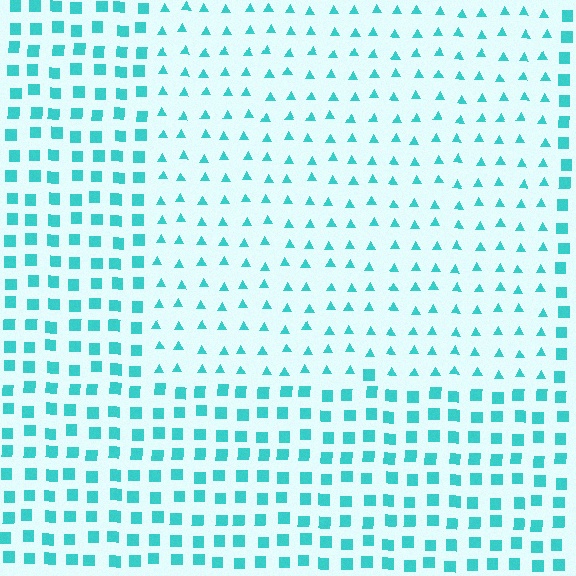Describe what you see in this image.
The image is filled with small cyan elements arranged in a uniform grid. A rectangle-shaped region contains triangles, while the surrounding area contains squares. The boundary is defined purely by the change in element shape.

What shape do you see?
I see a rectangle.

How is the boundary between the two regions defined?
The boundary is defined by a change in element shape: triangles inside vs. squares outside. All elements share the same color and spacing.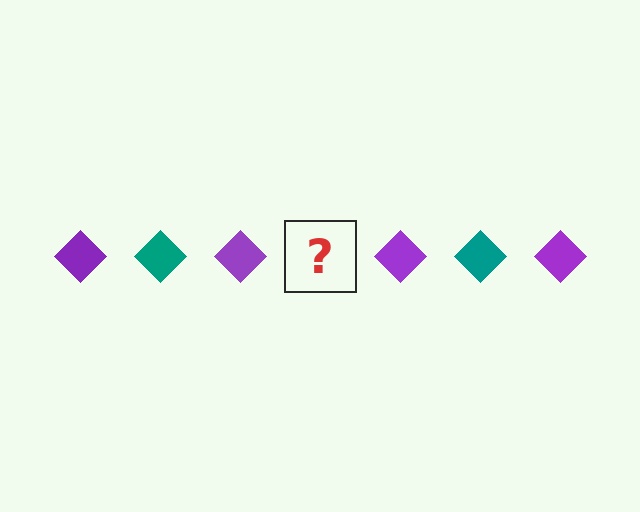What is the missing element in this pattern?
The missing element is a teal diamond.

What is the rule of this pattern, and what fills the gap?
The rule is that the pattern cycles through purple, teal diamonds. The gap should be filled with a teal diamond.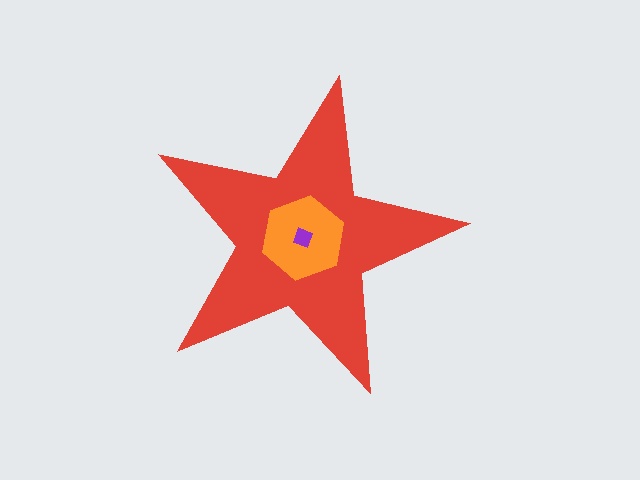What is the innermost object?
The purple diamond.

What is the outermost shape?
The red star.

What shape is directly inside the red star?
The orange hexagon.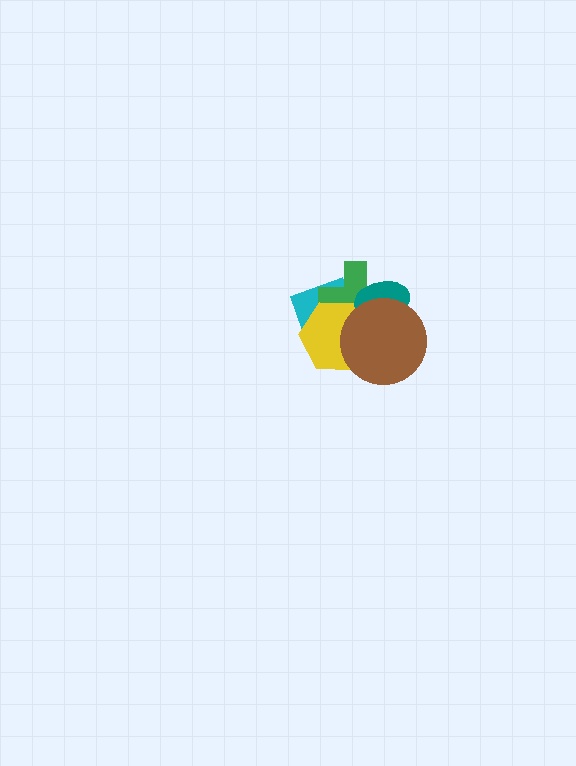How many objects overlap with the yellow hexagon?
4 objects overlap with the yellow hexagon.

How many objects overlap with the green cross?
4 objects overlap with the green cross.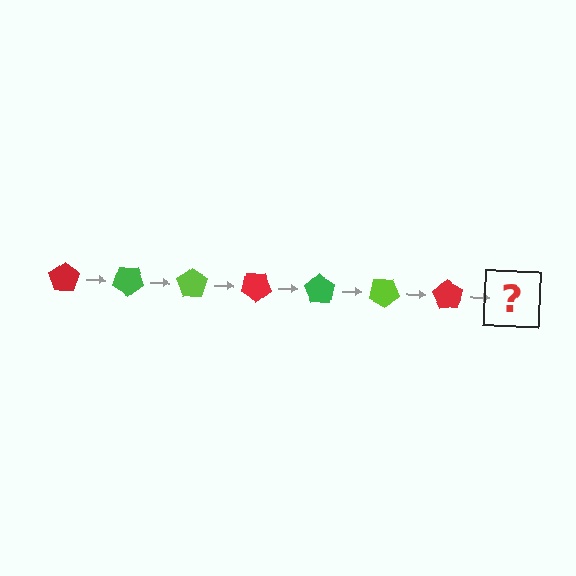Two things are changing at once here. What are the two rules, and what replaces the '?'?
The two rules are that it rotates 35 degrees each step and the color cycles through red, green, and lime. The '?' should be a green pentagon, rotated 245 degrees from the start.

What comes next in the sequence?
The next element should be a green pentagon, rotated 245 degrees from the start.